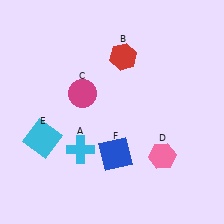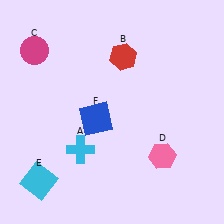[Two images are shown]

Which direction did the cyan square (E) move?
The cyan square (E) moved down.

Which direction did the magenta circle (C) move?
The magenta circle (C) moved left.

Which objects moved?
The objects that moved are: the magenta circle (C), the cyan square (E), the blue square (F).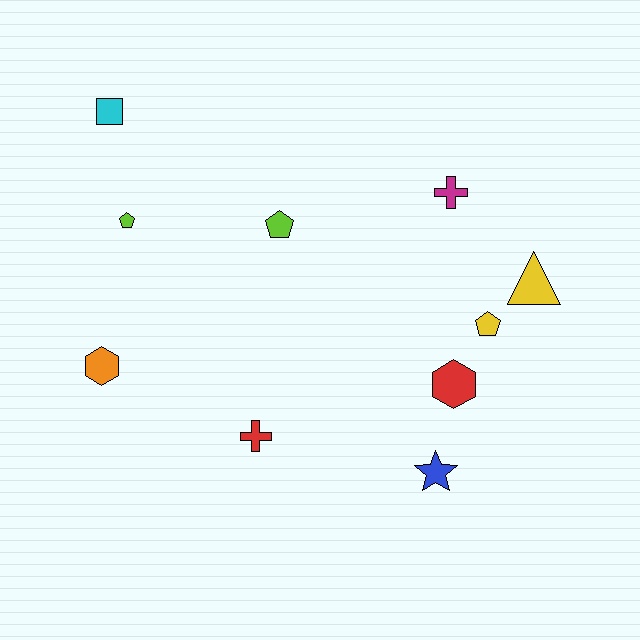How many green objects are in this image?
There are no green objects.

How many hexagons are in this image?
There are 2 hexagons.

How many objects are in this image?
There are 10 objects.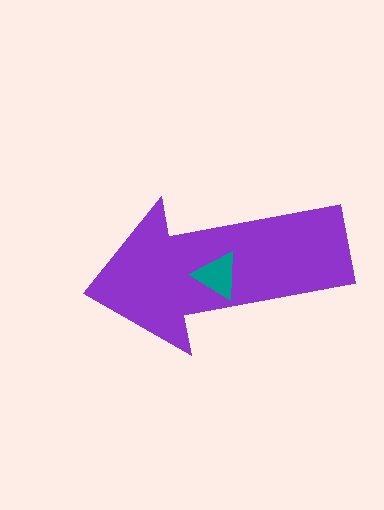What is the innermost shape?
The teal triangle.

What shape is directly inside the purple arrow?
The teal triangle.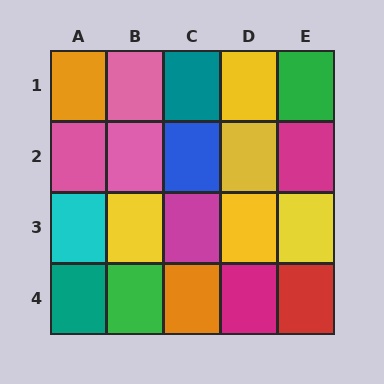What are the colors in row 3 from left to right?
Cyan, yellow, magenta, yellow, yellow.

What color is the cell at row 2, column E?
Magenta.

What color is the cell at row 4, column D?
Magenta.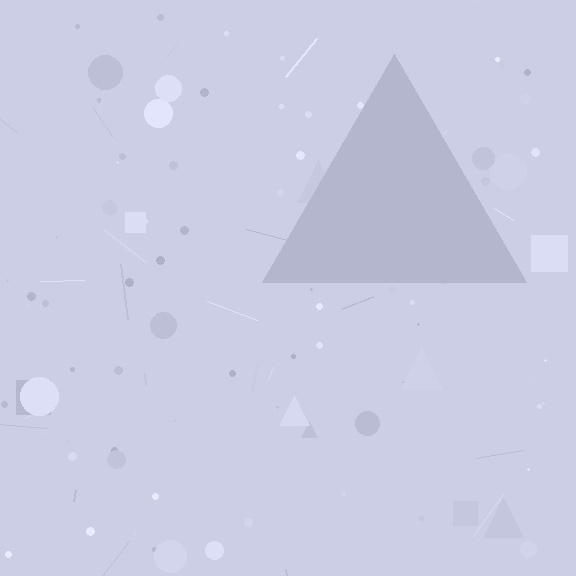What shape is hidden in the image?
A triangle is hidden in the image.